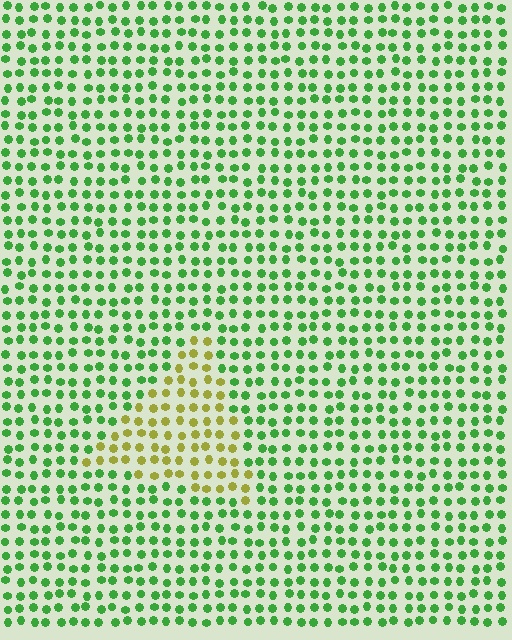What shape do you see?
I see a triangle.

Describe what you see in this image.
The image is filled with small green elements in a uniform arrangement. A triangle-shaped region is visible where the elements are tinted to a slightly different hue, forming a subtle color boundary.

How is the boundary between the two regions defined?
The boundary is defined purely by a slight shift in hue (about 55 degrees). Spacing, size, and orientation are identical on both sides.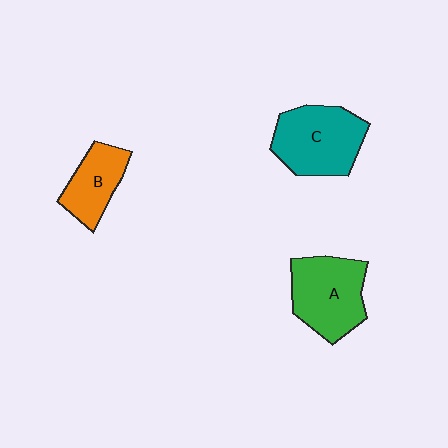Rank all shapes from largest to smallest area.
From largest to smallest: C (teal), A (green), B (orange).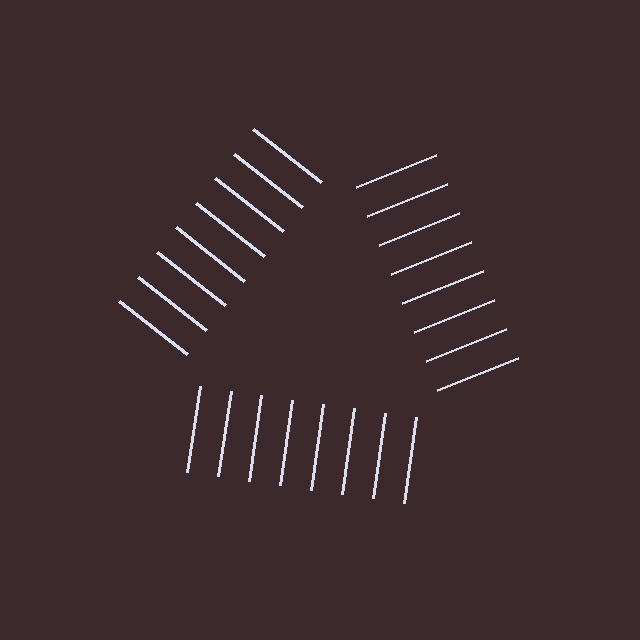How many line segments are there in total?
24 — 8 along each of the 3 edges.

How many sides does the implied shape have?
3 sides — the line-ends trace a triangle.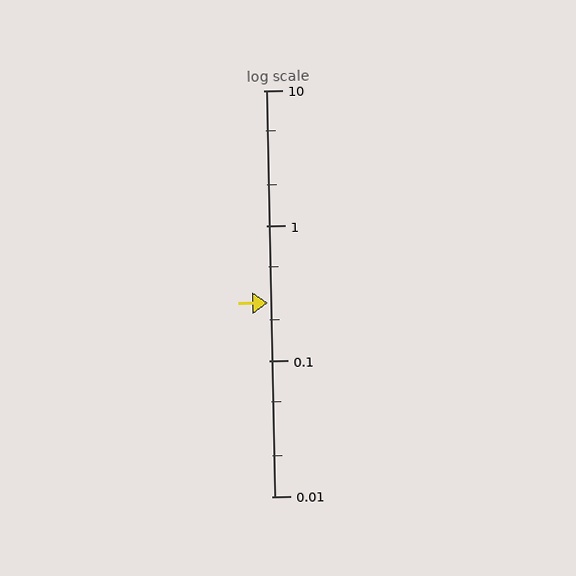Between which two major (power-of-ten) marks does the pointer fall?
The pointer is between 0.1 and 1.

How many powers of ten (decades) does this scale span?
The scale spans 3 decades, from 0.01 to 10.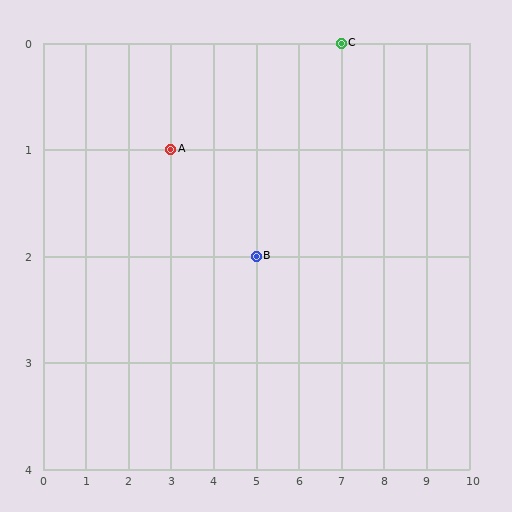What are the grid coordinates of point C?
Point C is at grid coordinates (7, 0).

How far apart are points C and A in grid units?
Points C and A are 4 columns and 1 row apart (about 4.1 grid units diagonally).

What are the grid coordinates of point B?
Point B is at grid coordinates (5, 2).